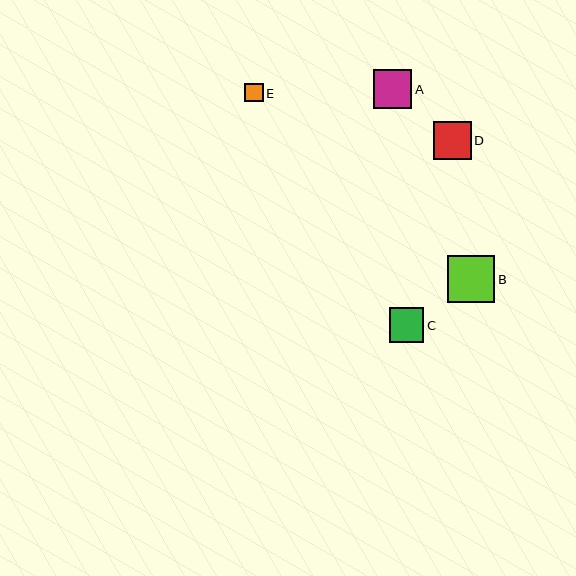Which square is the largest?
Square B is the largest with a size of approximately 47 pixels.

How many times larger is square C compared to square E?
Square C is approximately 1.8 times the size of square E.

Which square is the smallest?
Square E is the smallest with a size of approximately 19 pixels.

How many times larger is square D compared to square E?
Square D is approximately 2.0 times the size of square E.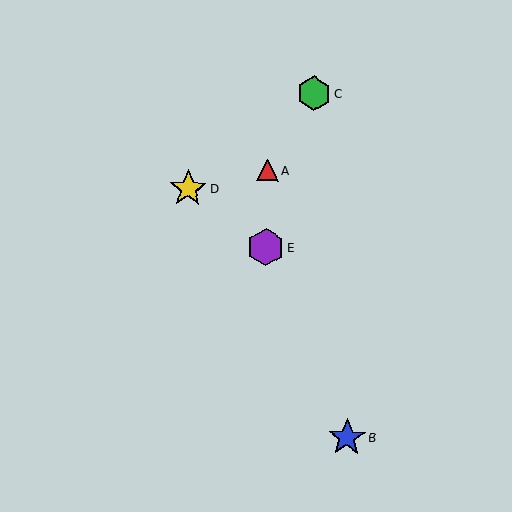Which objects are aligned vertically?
Objects A, E are aligned vertically.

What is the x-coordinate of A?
Object A is at x≈268.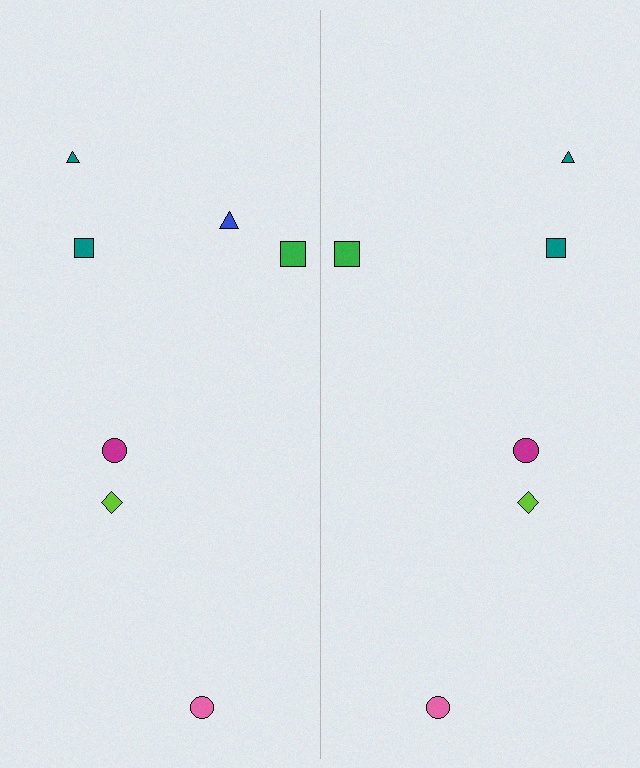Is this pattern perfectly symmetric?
No, the pattern is not perfectly symmetric. A blue triangle is missing from the right side.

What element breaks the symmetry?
A blue triangle is missing from the right side.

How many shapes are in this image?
There are 13 shapes in this image.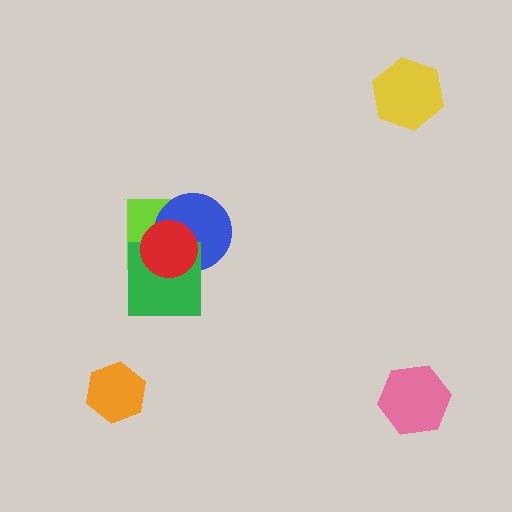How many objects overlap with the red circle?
3 objects overlap with the red circle.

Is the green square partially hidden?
Yes, it is partially covered by another shape.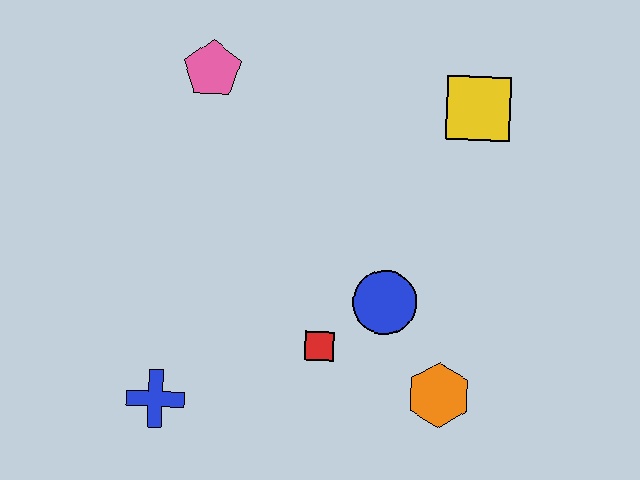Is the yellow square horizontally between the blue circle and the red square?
No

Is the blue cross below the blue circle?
Yes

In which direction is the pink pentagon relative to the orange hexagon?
The pink pentagon is above the orange hexagon.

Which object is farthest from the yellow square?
The blue cross is farthest from the yellow square.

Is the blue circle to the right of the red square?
Yes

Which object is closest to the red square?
The blue circle is closest to the red square.